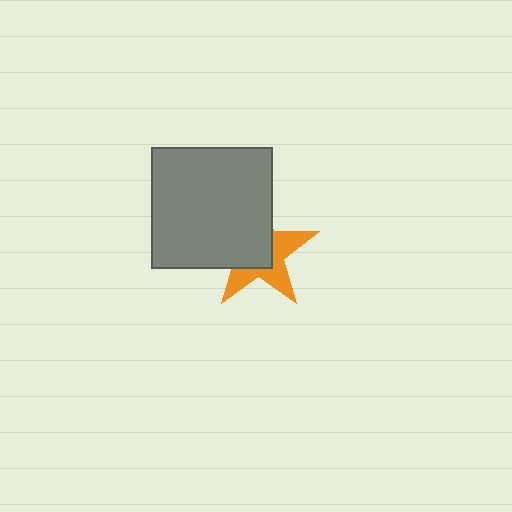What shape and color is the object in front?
The object in front is a gray square.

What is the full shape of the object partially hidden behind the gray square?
The partially hidden object is an orange star.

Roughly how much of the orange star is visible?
A small part of it is visible (roughly 44%).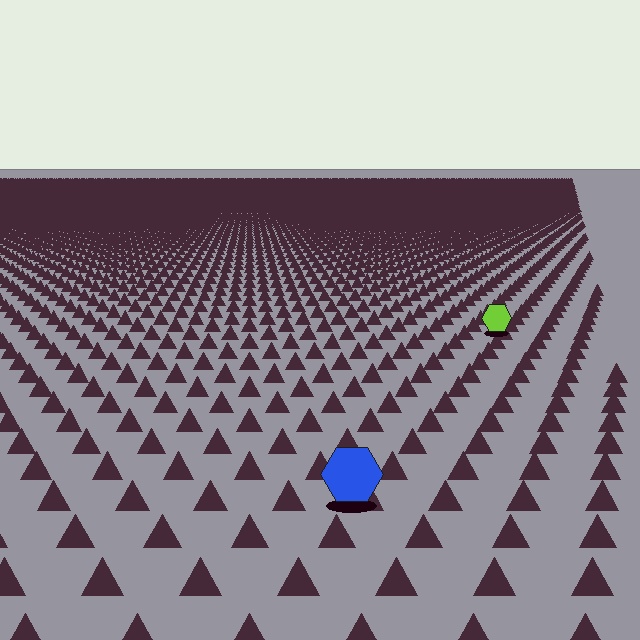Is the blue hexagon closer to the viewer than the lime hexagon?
Yes. The blue hexagon is closer — you can tell from the texture gradient: the ground texture is coarser near it.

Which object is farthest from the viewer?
The lime hexagon is farthest from the viewer. It appears smaller and the ground texture around it is denser.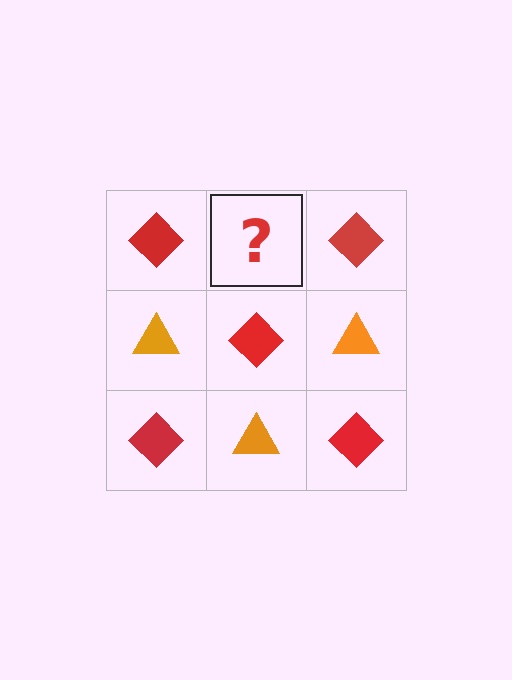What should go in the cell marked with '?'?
The missing cell should contain an orange triangle.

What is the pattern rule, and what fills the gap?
The rule is that it alternates red diamond and orange triangle in a checkerboard pattern. The gap should be filled with an orange triangle.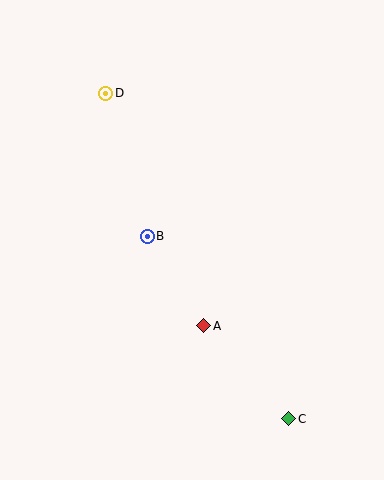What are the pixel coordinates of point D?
Point D is at (106, 93).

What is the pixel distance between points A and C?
The distance between A and C is 126 pixels.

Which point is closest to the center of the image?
Point B at (147, 236) is closest to the center.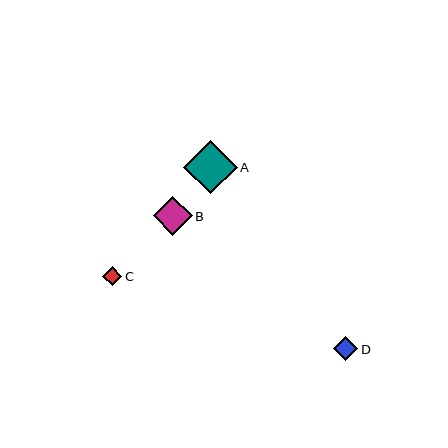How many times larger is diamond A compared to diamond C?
Diamond A is approximately 2.8 times the size of diamond C.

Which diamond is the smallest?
Diamond C is the smallest with a size of approximately 19 pixels.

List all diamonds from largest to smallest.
From largest to smallest: A, B, D, C.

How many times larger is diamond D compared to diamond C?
Diamond D is approximately 1.3 times the size of diamond C.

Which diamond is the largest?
Diamond A is the largest with a size of approximately 53 pixels.